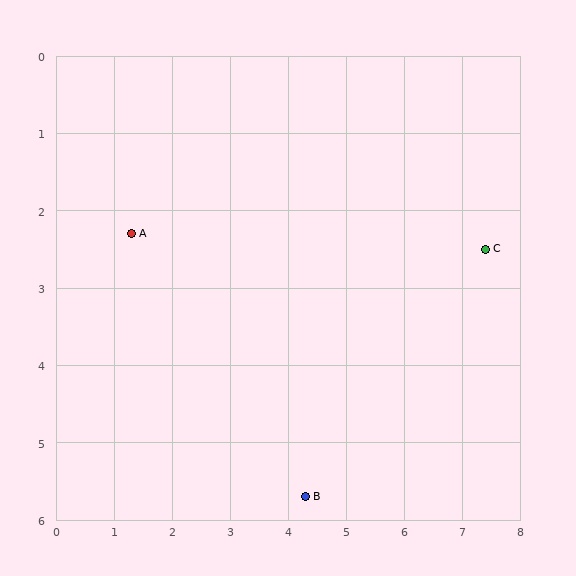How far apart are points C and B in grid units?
Points C and B are about 4.5 grid units apart.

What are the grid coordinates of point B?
Point B is at approximately (4.3, 5.7).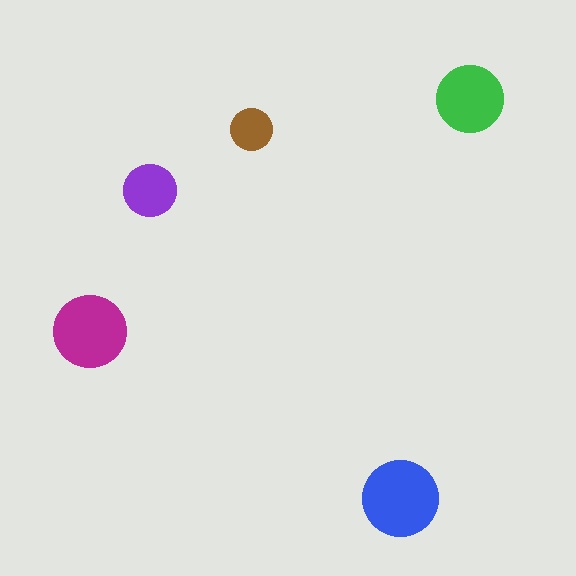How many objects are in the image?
There are 5 objects in the image.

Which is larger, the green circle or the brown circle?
The green one.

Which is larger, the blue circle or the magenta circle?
The blue one.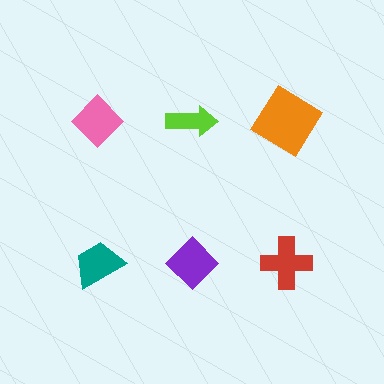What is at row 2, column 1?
A teal trapezoid.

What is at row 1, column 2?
A lime arrow.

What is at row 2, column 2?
A purple diamond.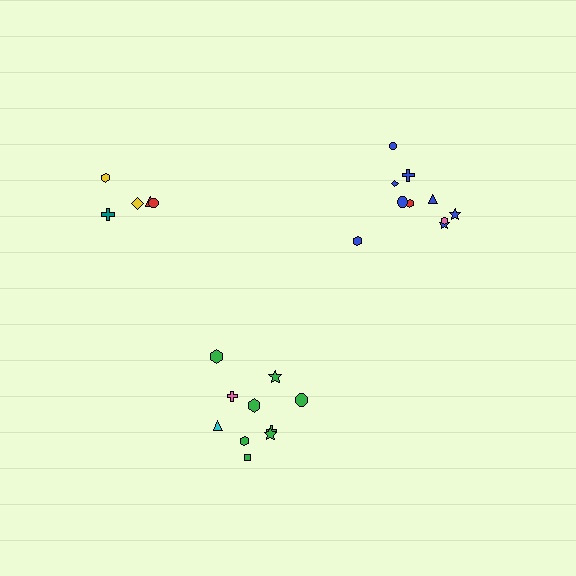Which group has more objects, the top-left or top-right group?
The top-right group.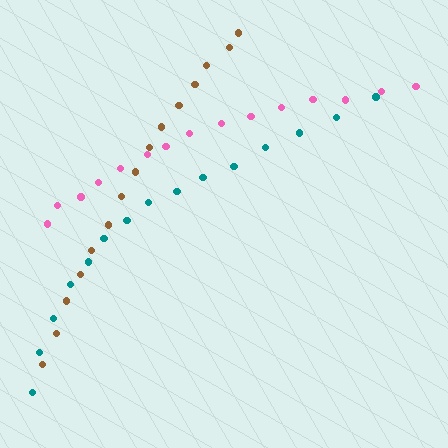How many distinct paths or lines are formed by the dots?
There are 3 distinct paths.